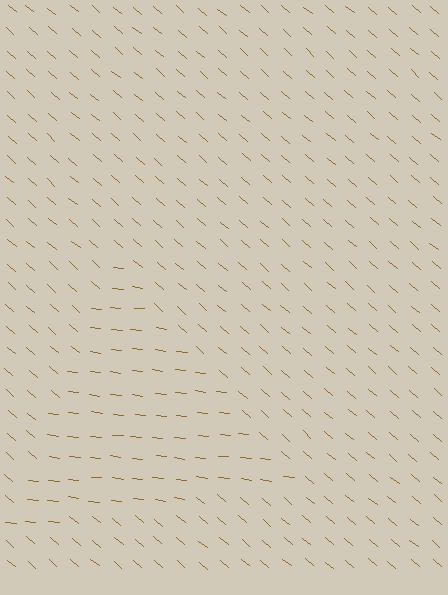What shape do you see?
I see a triangle.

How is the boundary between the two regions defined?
The boundary is defined purely by a change in line orientation (approximately 34 degrees difference). All lines are the same color and thickness.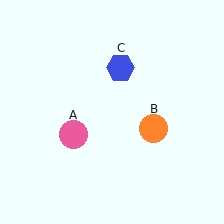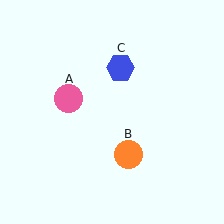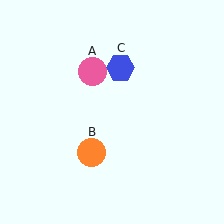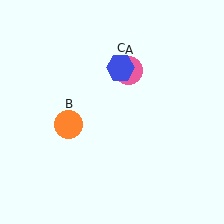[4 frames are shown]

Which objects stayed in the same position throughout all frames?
Blue hexagon (object C) remained stationary.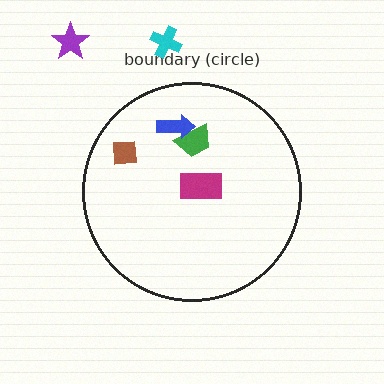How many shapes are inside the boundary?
4 inside, 2 outside.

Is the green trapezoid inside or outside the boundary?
Inside.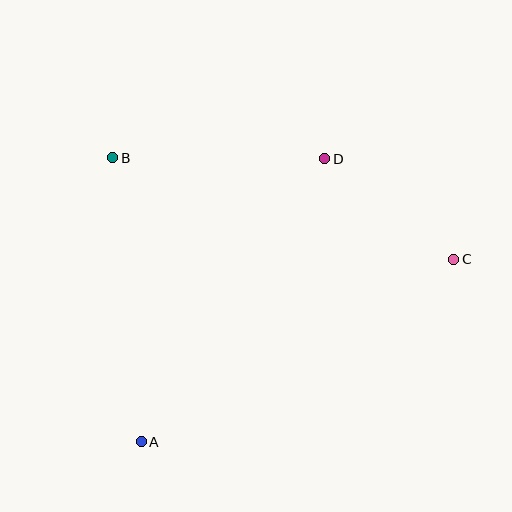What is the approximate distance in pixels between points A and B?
The distance between A and B is approximately 285 pixels.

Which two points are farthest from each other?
Points A and C are farthest from each other.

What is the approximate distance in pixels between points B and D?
The distance between B and D is approximately 212 pixels.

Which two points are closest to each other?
Points C and D are closest to each other.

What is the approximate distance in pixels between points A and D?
The distance between A and D is approximately 338 pixels.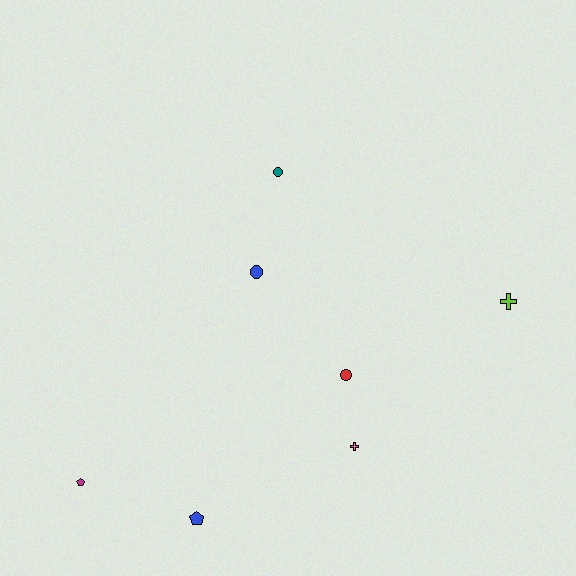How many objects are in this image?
There are 7 objects.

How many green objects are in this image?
There are no green objects.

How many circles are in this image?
There are 3 circles.